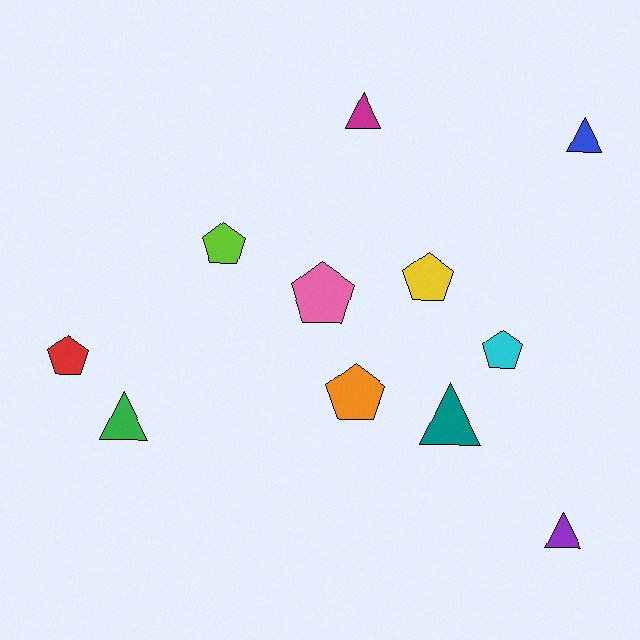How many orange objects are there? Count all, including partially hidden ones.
There is 1 orange object.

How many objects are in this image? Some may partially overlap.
There are 11 objects.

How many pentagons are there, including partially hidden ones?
There are 6 pentagons.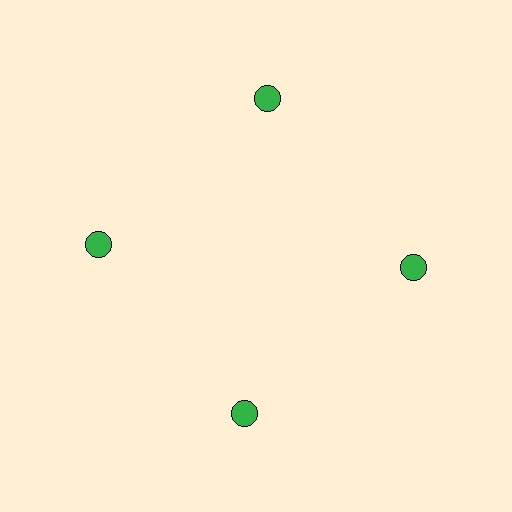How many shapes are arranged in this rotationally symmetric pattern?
There are 4 shapes, arranged in 4 groups of 1.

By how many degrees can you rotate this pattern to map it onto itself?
The pattern maps onto itself every 90 degrees of rotation.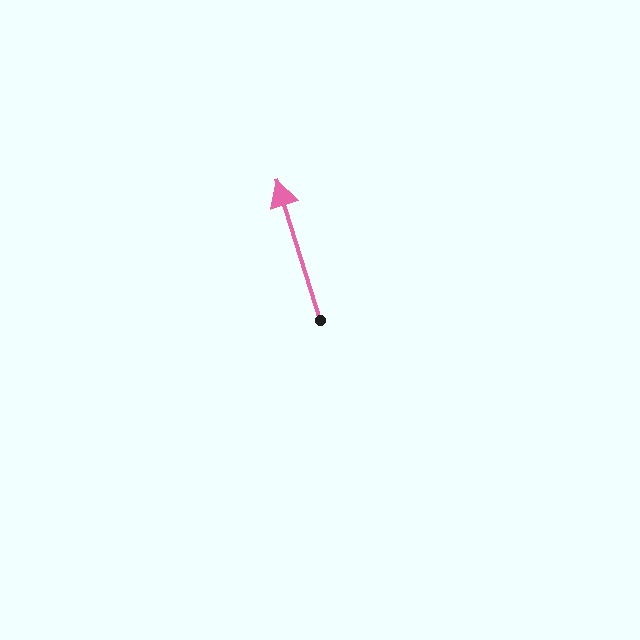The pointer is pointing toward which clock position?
Roughly 11 o'clock.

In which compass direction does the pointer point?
North.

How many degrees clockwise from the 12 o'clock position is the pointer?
Approximately 343 degrees.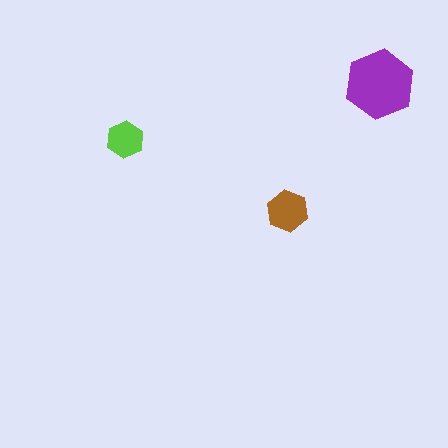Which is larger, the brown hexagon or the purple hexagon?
The purple one.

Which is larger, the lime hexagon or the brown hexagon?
The brown one.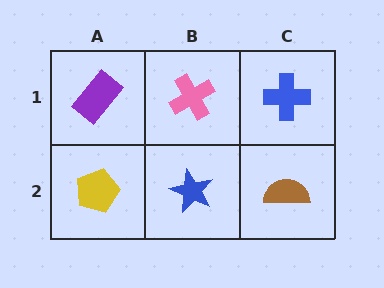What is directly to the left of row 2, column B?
A yellow pentagon.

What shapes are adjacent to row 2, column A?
A purple rectangle (row 1, column A), a blue star (row 2, column B).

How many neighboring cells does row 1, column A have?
2.